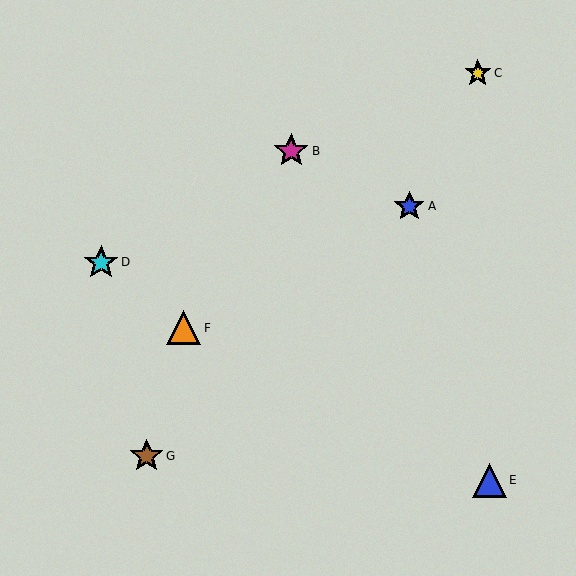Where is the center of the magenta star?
The center of the magenta star is at (291, 151).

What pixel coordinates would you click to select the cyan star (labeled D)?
Click at (101, 262) to select the cyan star D.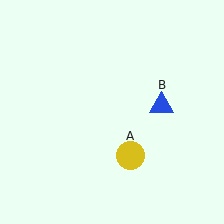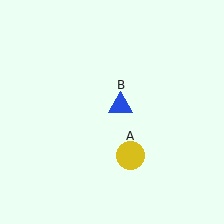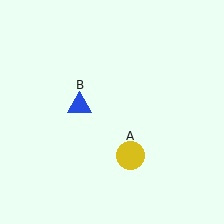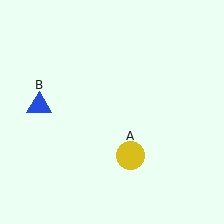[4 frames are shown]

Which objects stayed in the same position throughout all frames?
Yellow circle (object A) remained stationary.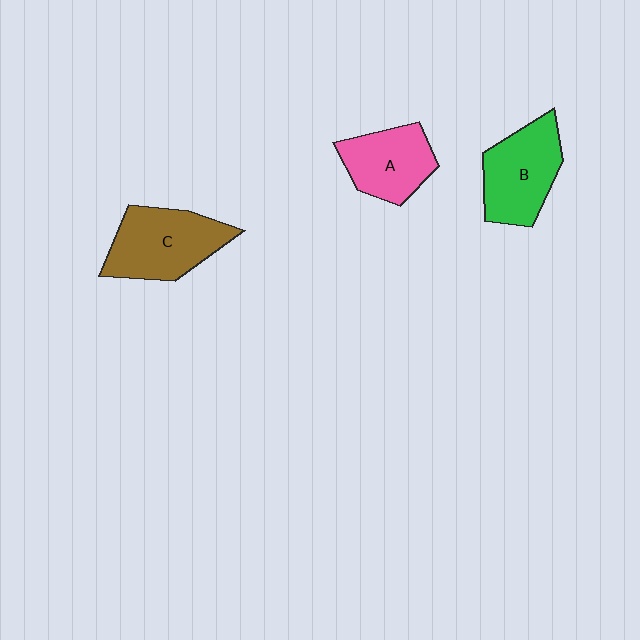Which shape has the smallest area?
Shape A (pink).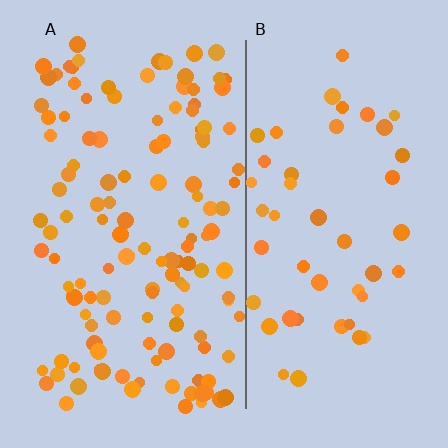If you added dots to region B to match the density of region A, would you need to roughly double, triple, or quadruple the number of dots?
Approximately triple.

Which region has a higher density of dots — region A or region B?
A (the left).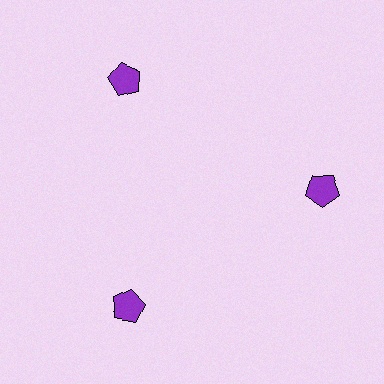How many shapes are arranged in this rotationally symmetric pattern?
There are 3 shapes, arranged in 3 groups of 1.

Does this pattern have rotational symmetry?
Yes, this pattern has 3-fold rotational symmetry. It looks the same after rotating 120 degrees around the center.